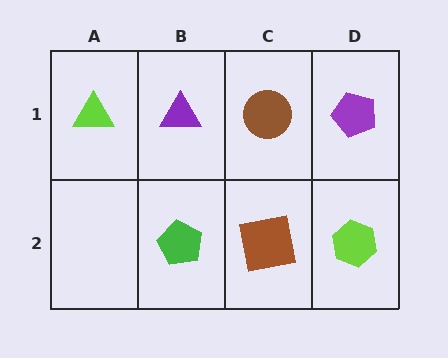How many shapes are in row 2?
3 shapes.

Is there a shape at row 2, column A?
No, that cell is empty.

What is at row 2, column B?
A green pentagon.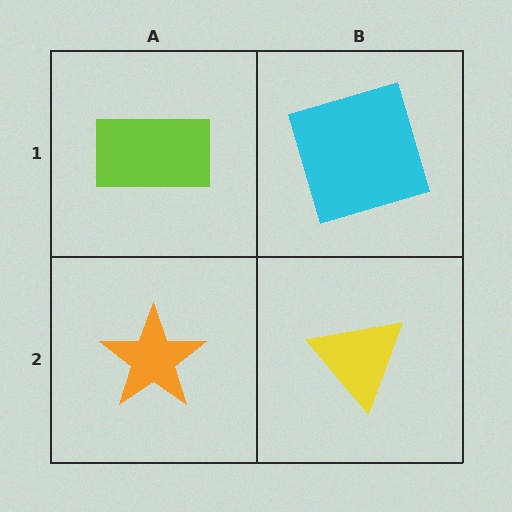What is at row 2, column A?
An orange star.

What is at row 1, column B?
A cyan square.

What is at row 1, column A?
A lime rectangle.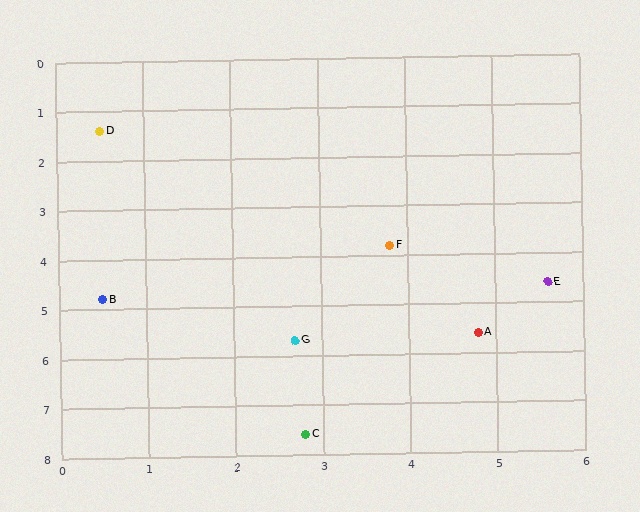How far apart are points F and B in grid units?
Points F and B are about 3.4 grid units apart.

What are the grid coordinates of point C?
Point C is at approximately (2.8, 7.6).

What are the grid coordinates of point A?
Point A is at approximately (4.8, 5.6).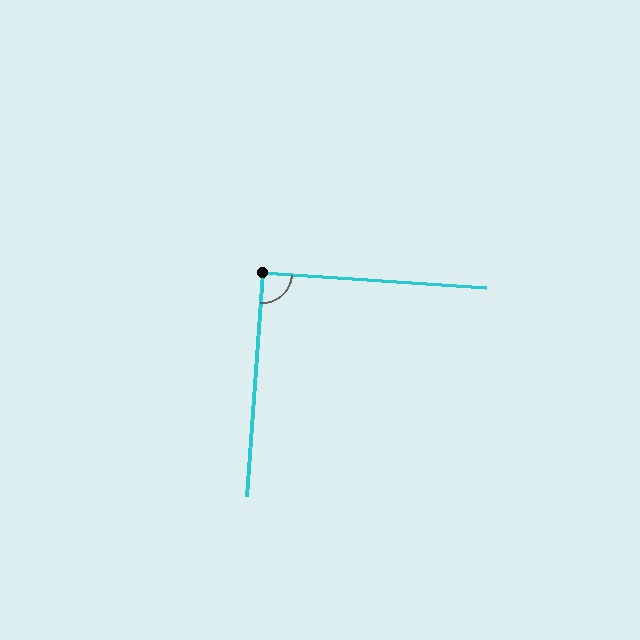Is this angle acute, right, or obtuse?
It is approximately a right angle.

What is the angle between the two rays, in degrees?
Approximately 90 degrees.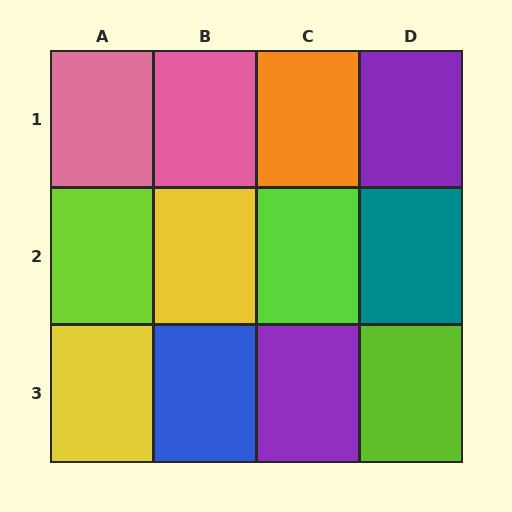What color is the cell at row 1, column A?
Pink.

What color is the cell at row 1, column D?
Purple.